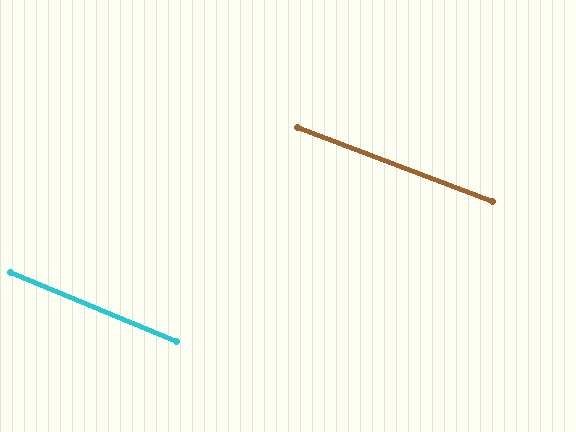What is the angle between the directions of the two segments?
Approximately 2 degrees.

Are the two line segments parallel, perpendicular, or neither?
Parallel — their directions differ by only 1.6°.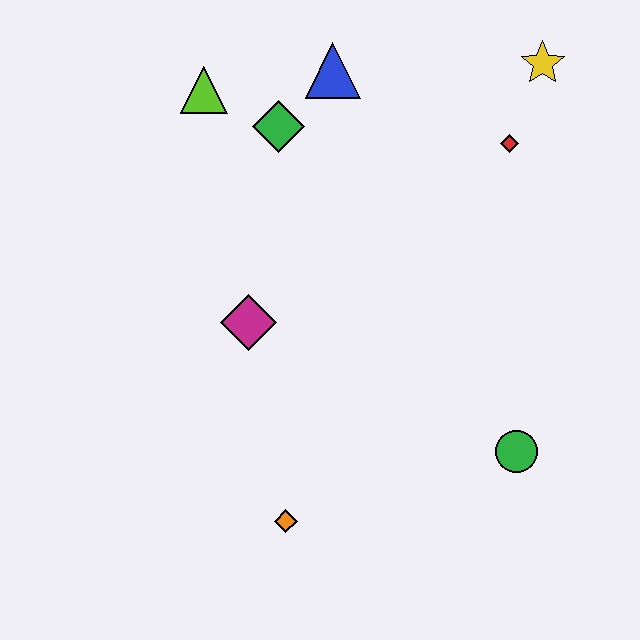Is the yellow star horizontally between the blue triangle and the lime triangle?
No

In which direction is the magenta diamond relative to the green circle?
The magenta diamond is to the left of the green circle.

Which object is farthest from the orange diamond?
The yellow star is farthest from the orange diamond.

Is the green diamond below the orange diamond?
No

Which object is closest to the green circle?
The orange diamond is closest to the green circle.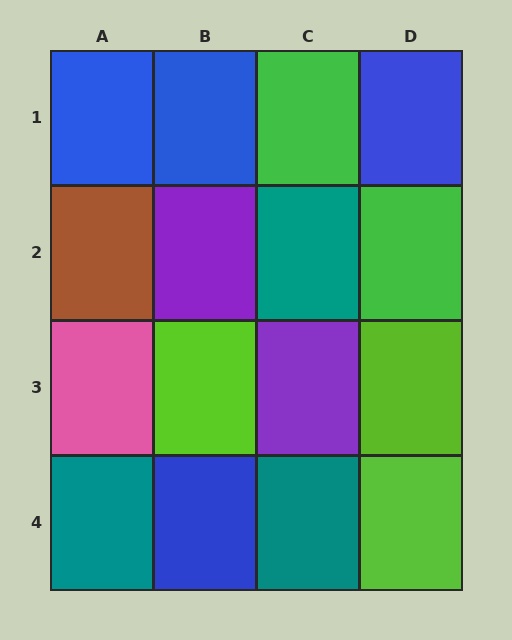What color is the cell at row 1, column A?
Blue.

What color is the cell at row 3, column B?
Lime.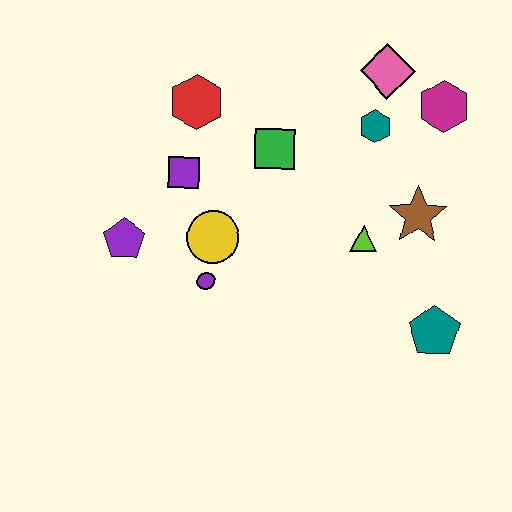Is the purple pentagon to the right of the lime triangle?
No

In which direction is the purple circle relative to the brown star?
The purple circle is to the left of the brown star.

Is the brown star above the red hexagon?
No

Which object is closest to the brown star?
The lime triangle is closest to the brown star.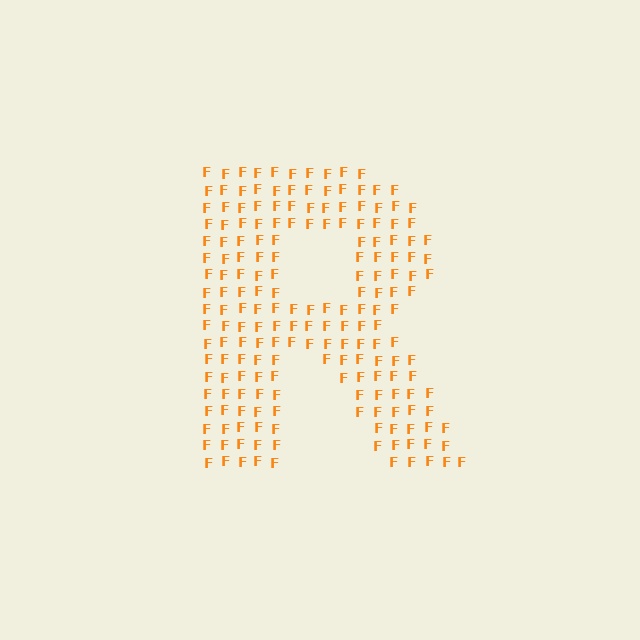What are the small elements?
The small elements are letter F's.